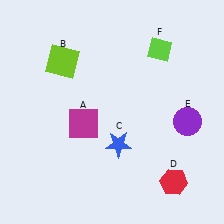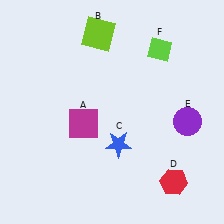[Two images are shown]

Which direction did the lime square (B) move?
The lime square (B) moved right.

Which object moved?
The lime square (B) moved right.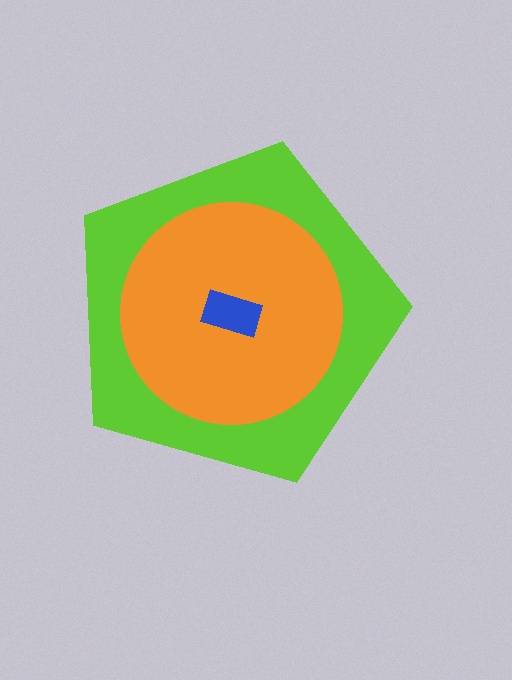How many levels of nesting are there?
3.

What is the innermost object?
The blue rectangle.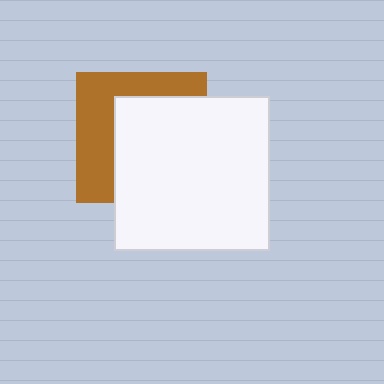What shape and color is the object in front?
The object in front is a white square.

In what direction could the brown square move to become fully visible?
The brown square could move toward the upper-left. That would shift it out from behind the white square entirely.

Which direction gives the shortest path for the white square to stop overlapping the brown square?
Moving toward the lower-right gives the shortest separation.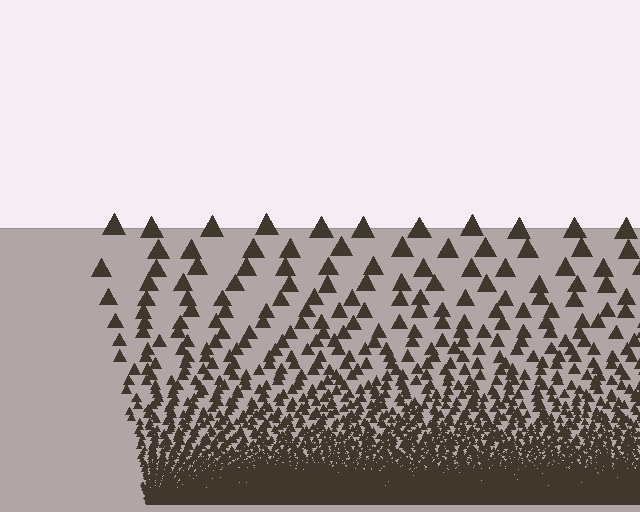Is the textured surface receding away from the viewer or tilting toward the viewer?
The surface appears to tilt toward the viewer. Texture elements get larger and sparser toward the top.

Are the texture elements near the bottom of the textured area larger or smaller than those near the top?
Smaller. The gradient is inverted — elements near the bottom are smaller and denser.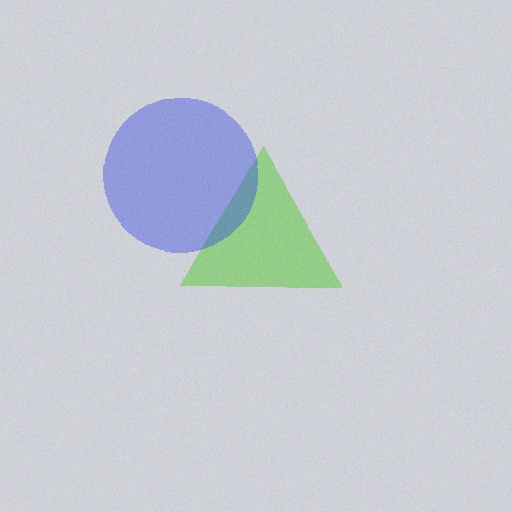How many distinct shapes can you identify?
There are 2 distinct shapes: a lime triangle, a blue circle.